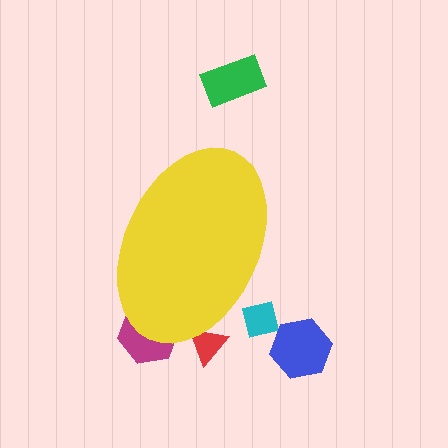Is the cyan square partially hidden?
Yes, the cyan square is partially hidden behind the yellow ellipse.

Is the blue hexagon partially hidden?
No, the blue hexagon is fully visible.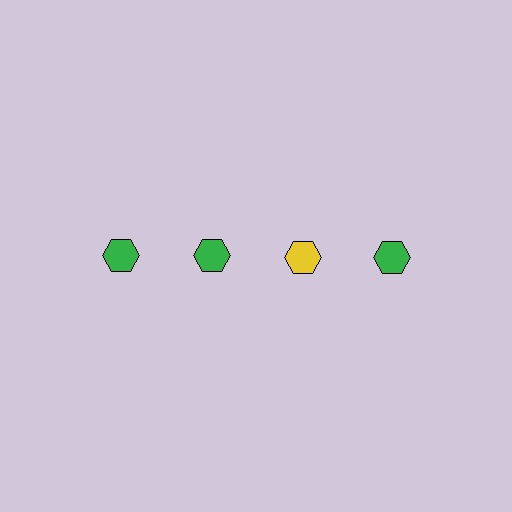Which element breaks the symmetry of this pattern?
The yellow hexagon in the top row, center column breaks the symmetry. All other shapes are green hexagons.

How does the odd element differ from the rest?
It has a different color: yellow instead of green.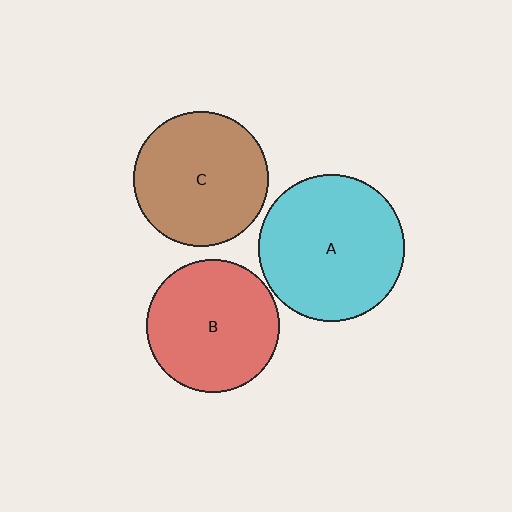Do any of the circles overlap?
No, none of the circles overlap.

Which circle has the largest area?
Circle A (cyan).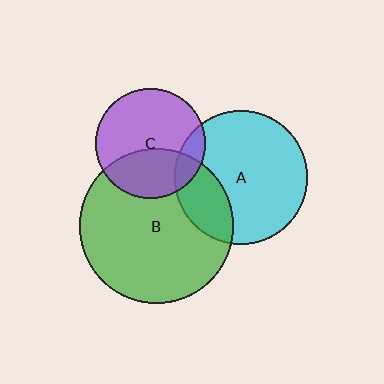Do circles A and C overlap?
Yes.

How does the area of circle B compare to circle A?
Approximately 1.3 times.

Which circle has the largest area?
Circle B (green).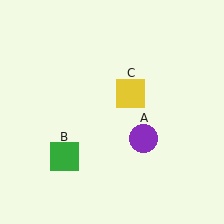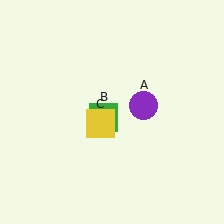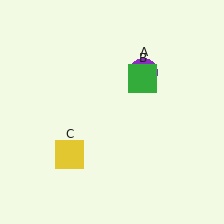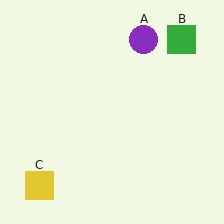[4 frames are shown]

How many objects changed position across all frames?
3 objects changed position: purple circle (object A), green square (object B), yellow square (object C).